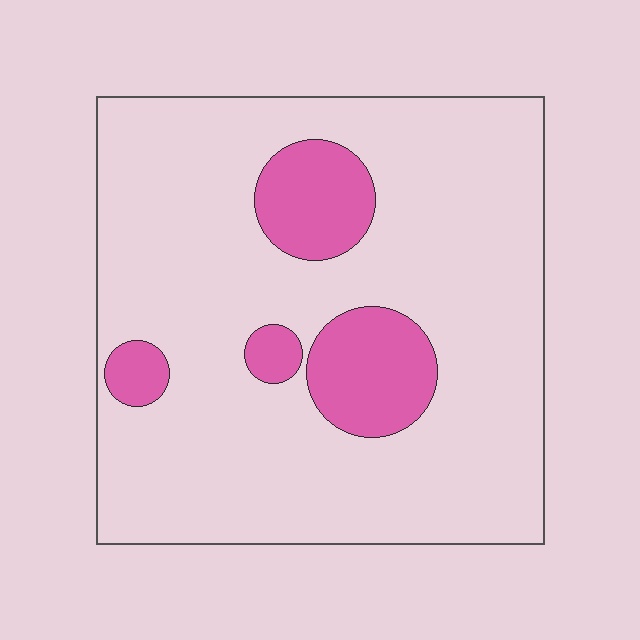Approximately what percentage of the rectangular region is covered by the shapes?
Approximately 15%.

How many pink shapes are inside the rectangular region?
4.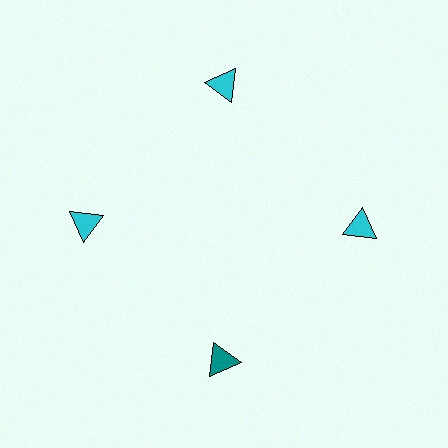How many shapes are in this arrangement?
There are 4 shapes arranged in a ring pattern.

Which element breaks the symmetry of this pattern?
The teal triangle at roughly the 6 o'clock position breaks the symmetry. All other shapes are cyan triangles.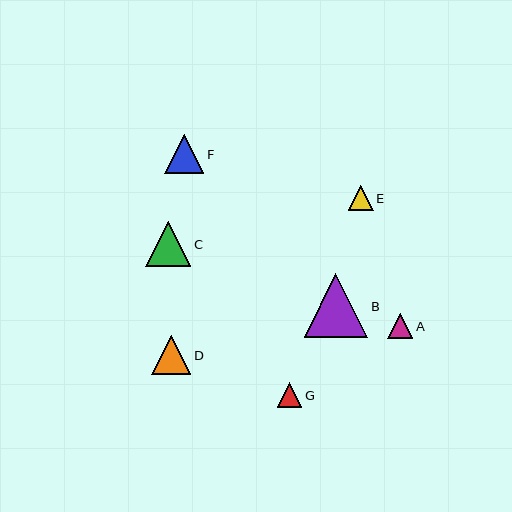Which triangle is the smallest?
Triangle G is the smallest with a size of approximately 25 pixels.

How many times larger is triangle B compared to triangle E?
Triangle B is approximately 2.5 times the size of triangle E.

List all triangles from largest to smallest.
From largest to smallest: B, C, F, D, E, A, G.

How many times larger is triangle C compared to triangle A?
Triangle C is approximately 1.8 times the size of triangle A.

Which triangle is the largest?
Triangle B is the largest with a size of approximately 63 pixels.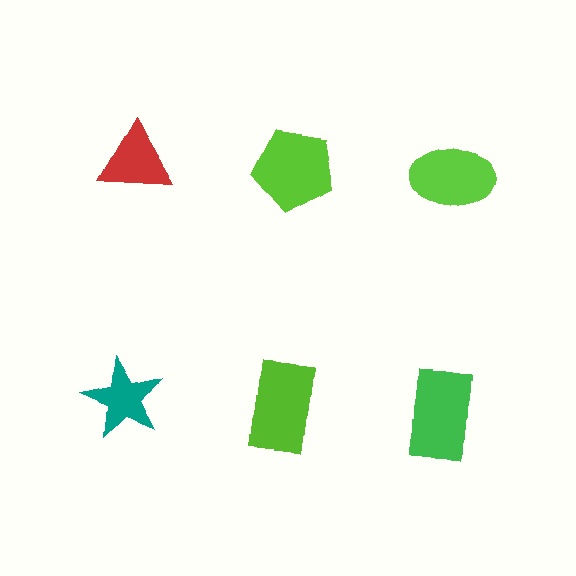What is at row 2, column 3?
A green rectangle.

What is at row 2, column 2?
A lime rectangle.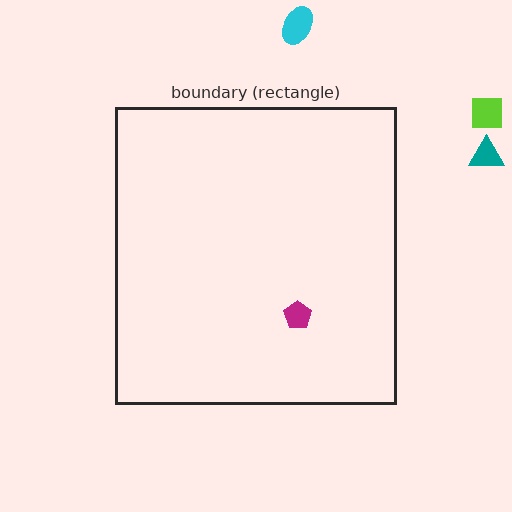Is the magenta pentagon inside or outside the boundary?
Inside.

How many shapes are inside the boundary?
1 inside, 3 outside.